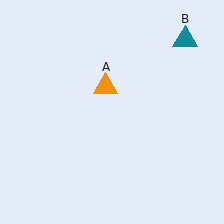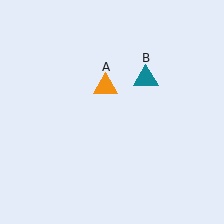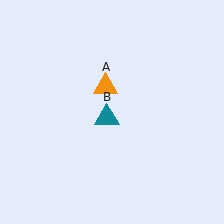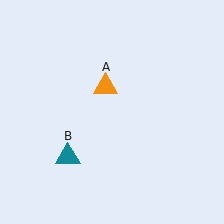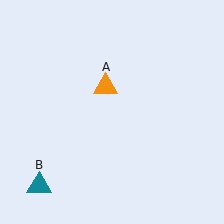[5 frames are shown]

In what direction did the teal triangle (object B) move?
The teal triangle (object B) moved down and to the left.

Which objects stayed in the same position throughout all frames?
Orange triangle (object A) remained stationary.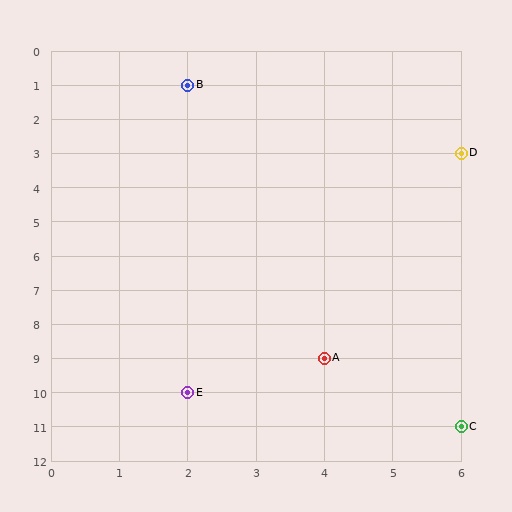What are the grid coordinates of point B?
Point B is at grid coordinates (2, 1).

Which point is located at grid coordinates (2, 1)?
Point B is at (2, 1).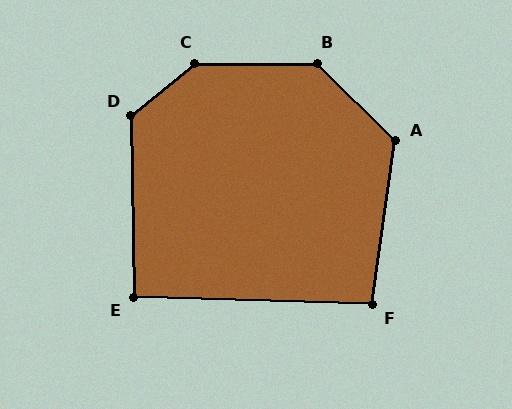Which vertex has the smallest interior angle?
E, at approximately 93 degrees.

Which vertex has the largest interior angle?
C, at approximately 141 degrees.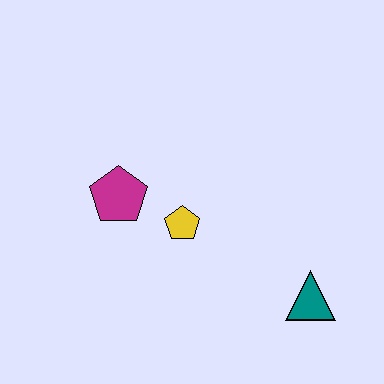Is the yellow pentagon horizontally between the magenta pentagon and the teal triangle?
Yes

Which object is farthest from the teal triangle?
The magenta pentagon is farthest from the teal triangle.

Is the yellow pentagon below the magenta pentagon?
Yes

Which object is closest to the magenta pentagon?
The yellow pentagon is closest to the magenta pentagon.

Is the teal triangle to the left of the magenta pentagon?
No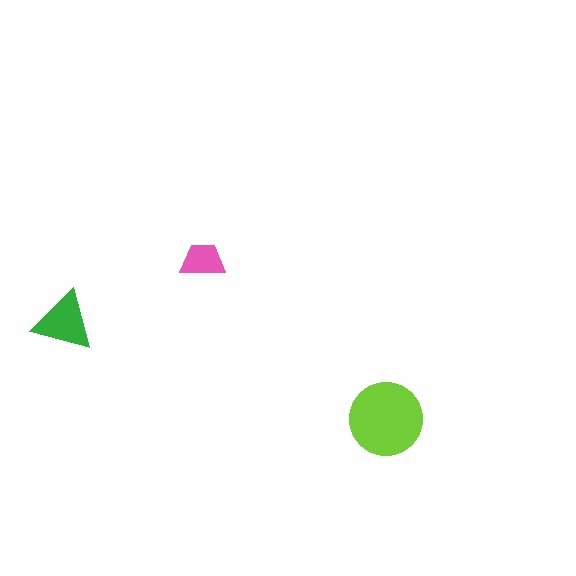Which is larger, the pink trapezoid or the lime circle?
The lime circle.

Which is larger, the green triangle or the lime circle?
The lime circle.